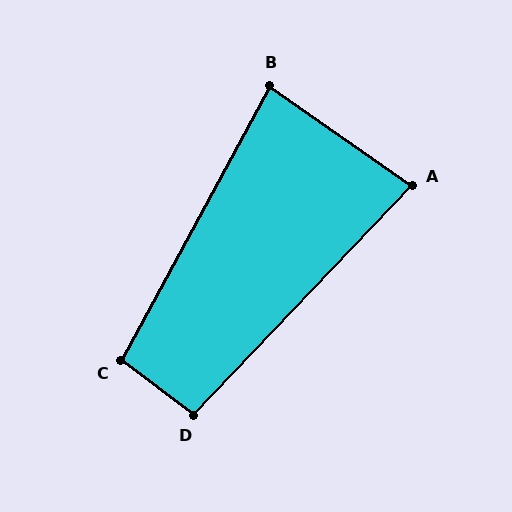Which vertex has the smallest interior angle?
A, at approximately 81 degrees.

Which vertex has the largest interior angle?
C, at approximately 99 degrees.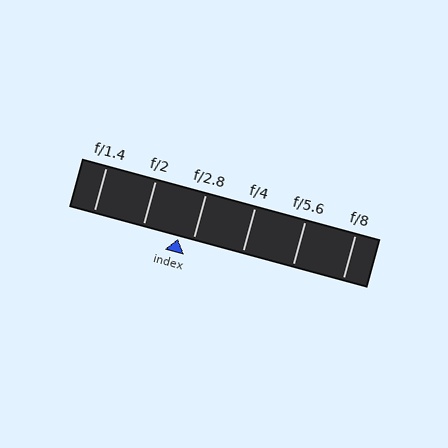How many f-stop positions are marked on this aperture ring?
There are 6 f-stop positions marked.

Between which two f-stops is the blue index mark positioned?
The index mark is between f/2 and f/2.8.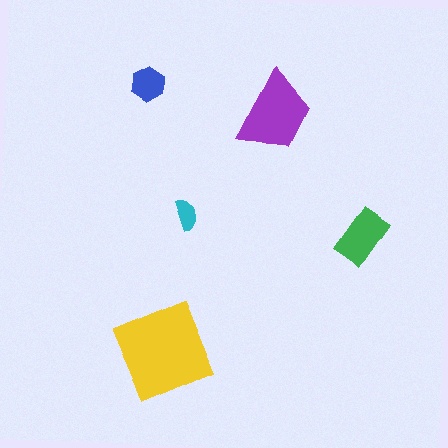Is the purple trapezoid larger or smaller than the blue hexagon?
Larger.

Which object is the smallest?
The cyan semicircle.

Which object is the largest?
The yellow diamond.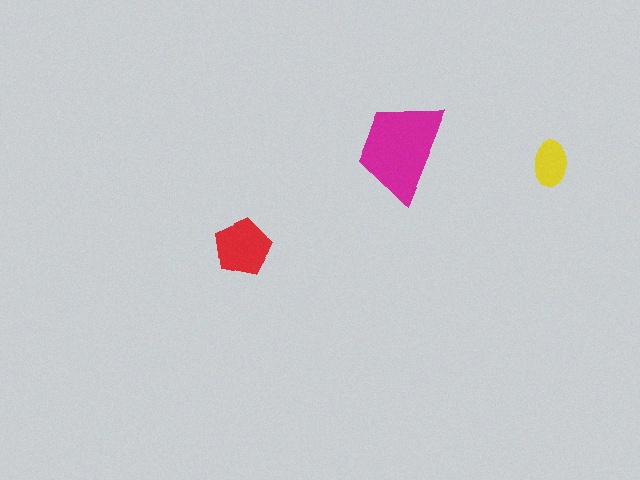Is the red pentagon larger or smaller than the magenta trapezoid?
Smaller.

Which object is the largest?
The magenta trapezoid.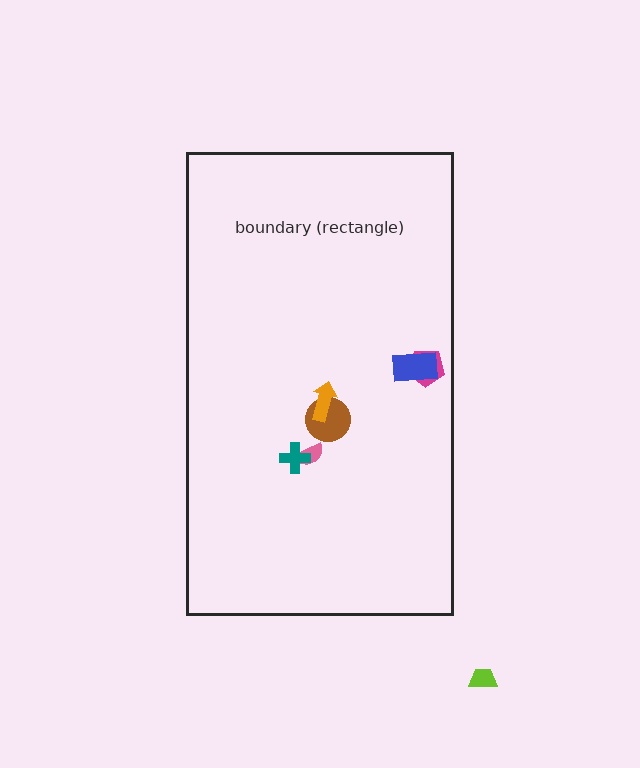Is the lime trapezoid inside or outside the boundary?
Outside.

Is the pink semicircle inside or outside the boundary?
Inside.